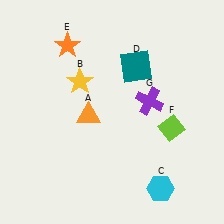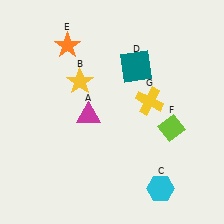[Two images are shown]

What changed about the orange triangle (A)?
In Image 1, A is orange. In Image 2, it changed to magenta.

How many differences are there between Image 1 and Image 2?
There are 2 differences between the two images.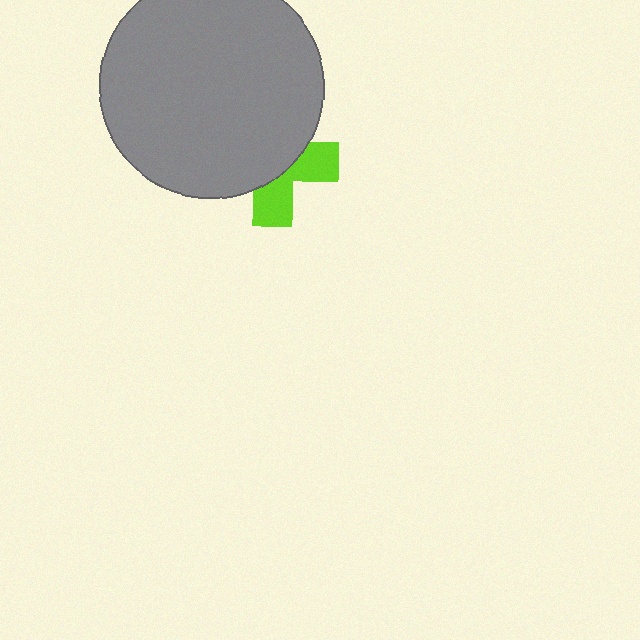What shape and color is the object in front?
The object in front is a gray circle.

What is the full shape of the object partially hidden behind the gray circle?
The partially hidden object is a lime cross.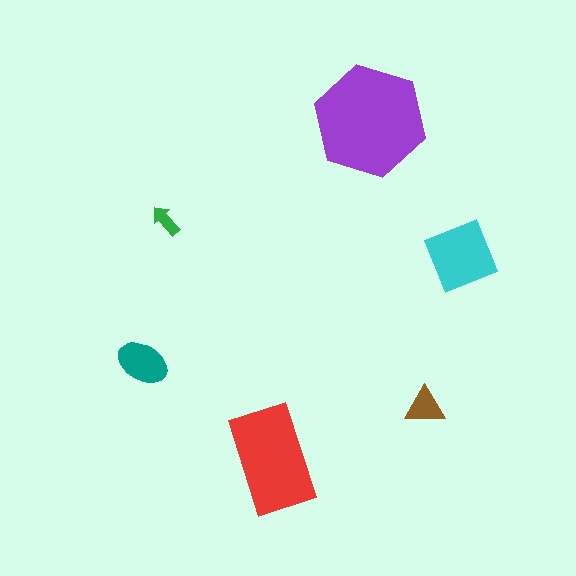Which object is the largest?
The purple hexagon.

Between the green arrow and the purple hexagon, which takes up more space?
The purple hexagon.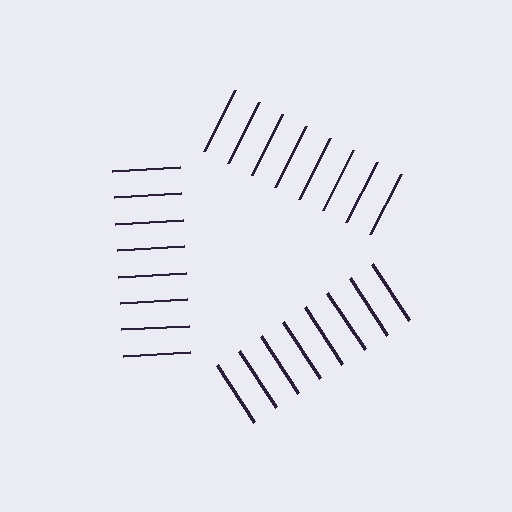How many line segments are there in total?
24 — 8 along each of the 3 edges.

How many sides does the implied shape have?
3 sides — the line-ends trace a triangle.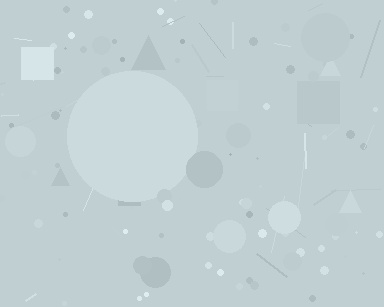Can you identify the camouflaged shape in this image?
The camouflaged shape is a circle.